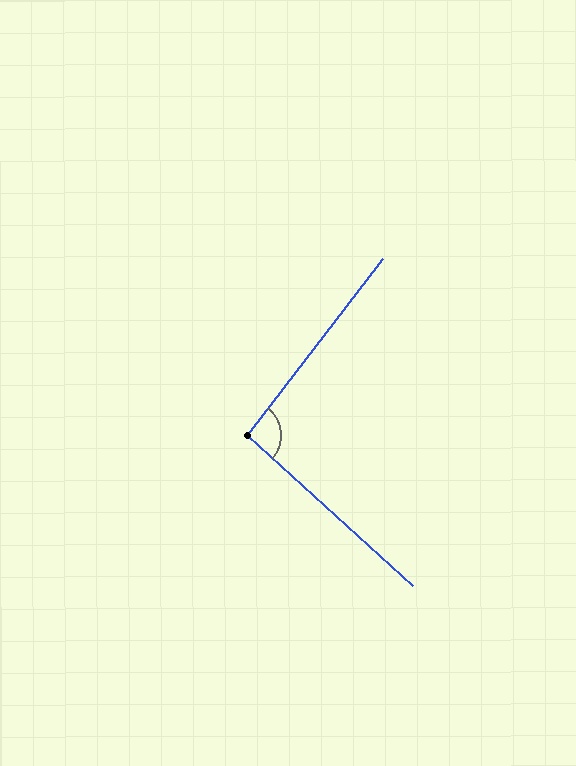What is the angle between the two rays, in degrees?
Approximately 94 degrees.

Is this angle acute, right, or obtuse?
It is approximately a right angle.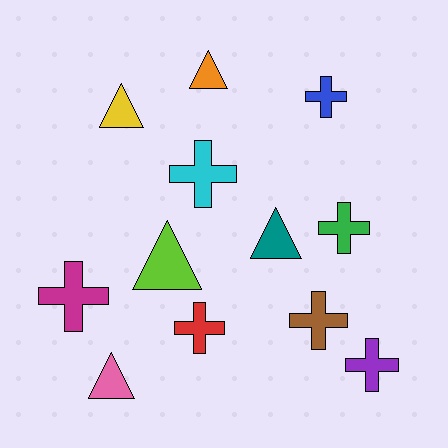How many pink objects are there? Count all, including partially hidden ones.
There is 1 pink object.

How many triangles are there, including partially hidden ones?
There are 5 triangles.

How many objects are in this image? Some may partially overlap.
There are 12 objects.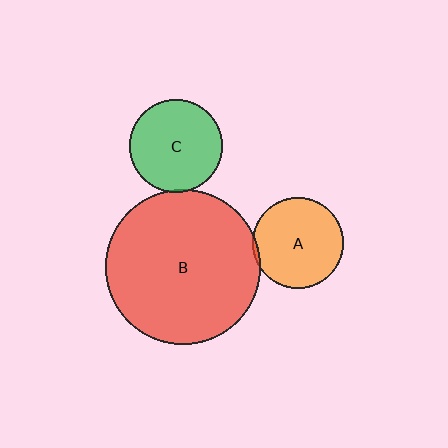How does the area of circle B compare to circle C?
Approximately 2.8 times.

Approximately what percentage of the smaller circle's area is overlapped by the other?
Approximately 5%.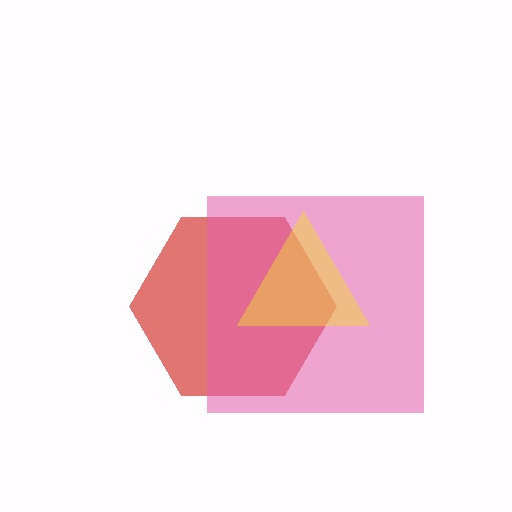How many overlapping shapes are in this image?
There are 3 overlapping shapes in the image.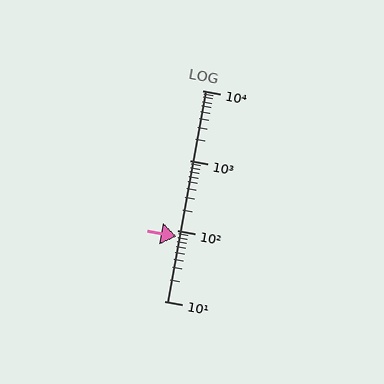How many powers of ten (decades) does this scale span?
The scale spans 3 decades, from 10 to 10000.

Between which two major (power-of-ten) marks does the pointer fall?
The pointer is between 10 and 100.